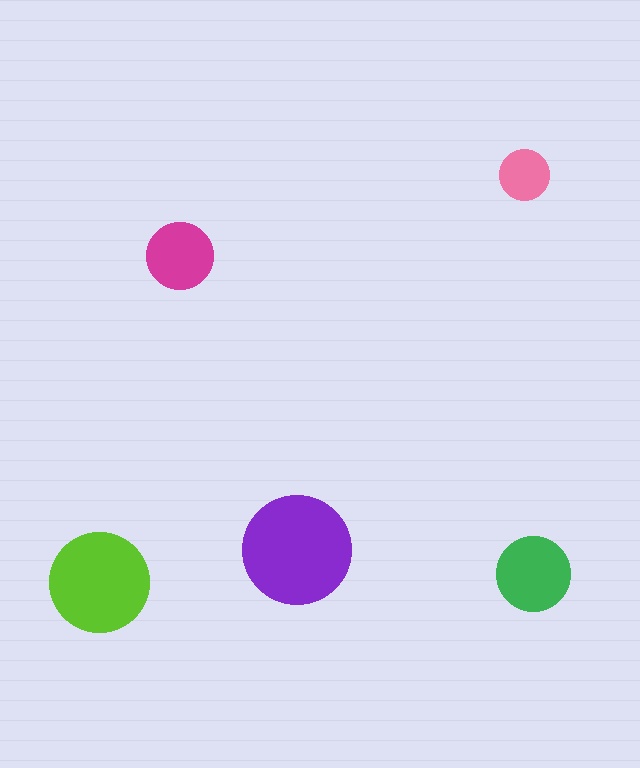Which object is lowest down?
The lime circle is bottommost.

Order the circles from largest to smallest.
the purple one, the lime one, the green one, the magenta one, the pink one.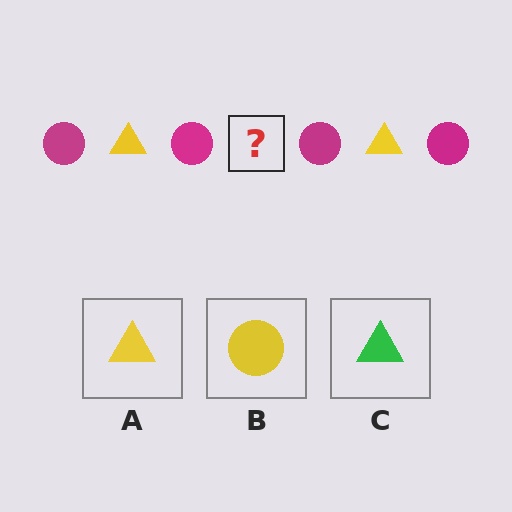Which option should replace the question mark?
Option A.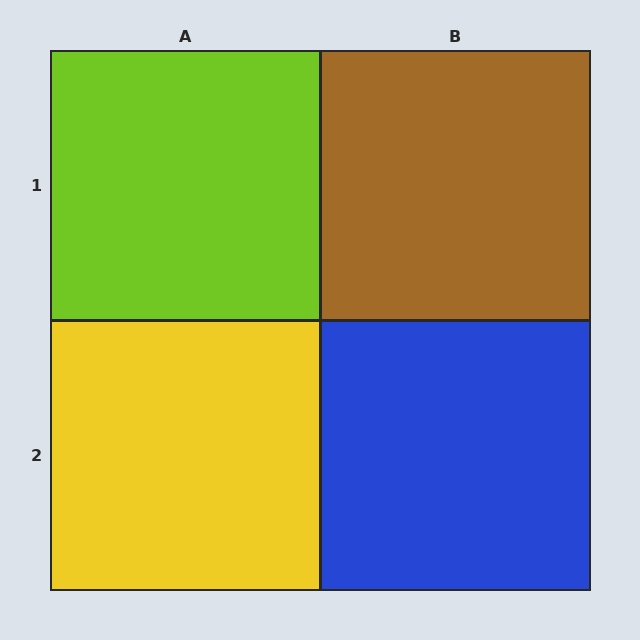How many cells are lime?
1 cell is lime.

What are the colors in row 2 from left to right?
Yellow, blue.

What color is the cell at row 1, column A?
Lime.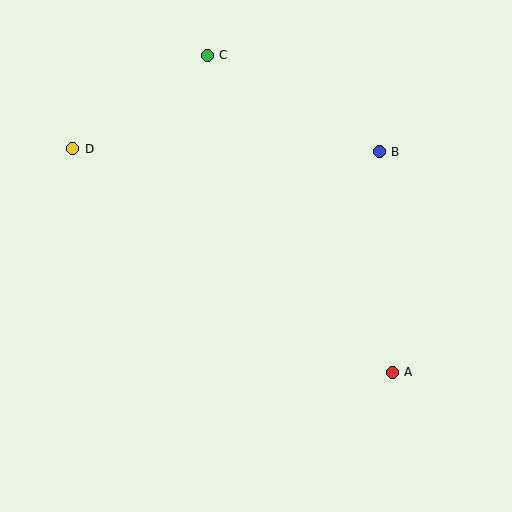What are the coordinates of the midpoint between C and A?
The midpoint between C and A is at (300, 214).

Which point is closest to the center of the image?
Point B at (379, 152) is closest to the center.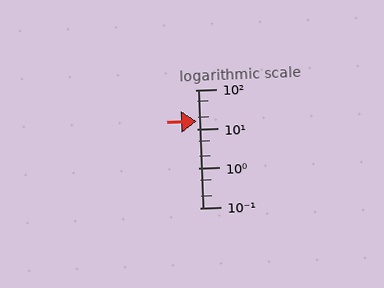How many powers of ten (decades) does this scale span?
The scale spans 3 decades, from 0.1 to 100.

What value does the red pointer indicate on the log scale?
The pointer indicates approximately 16.